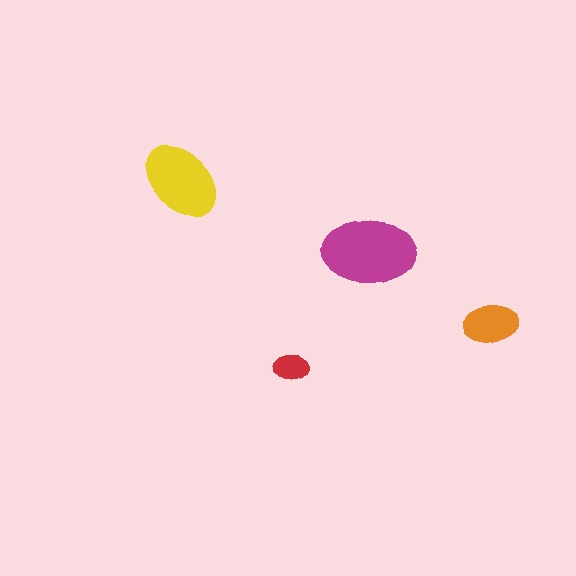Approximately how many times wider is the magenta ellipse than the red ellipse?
About 2.5 times wider.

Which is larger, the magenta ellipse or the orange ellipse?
The magenta one.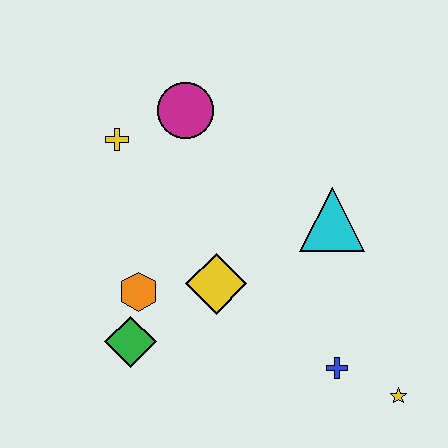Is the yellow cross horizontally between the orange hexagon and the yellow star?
No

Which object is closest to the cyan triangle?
The yellow diamond is closest to the cyan triangle.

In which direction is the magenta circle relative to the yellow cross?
The magenta circle is to the right of the yellow cross.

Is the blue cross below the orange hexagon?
Yes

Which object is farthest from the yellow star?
The yellow cross is farthest from the yellow star.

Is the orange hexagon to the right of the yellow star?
No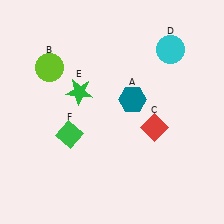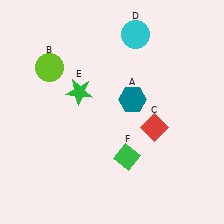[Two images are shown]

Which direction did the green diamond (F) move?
The green diamond (F) moved right.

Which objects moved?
The objects that moved are: the cyan circle (D), the green diamond (F).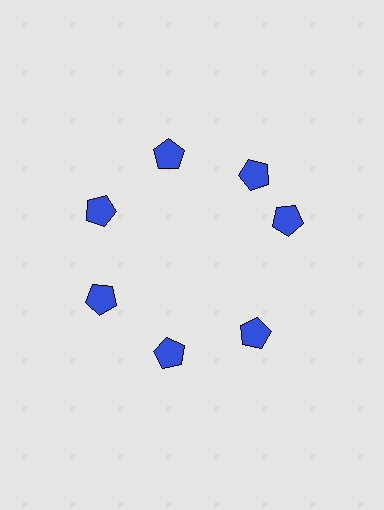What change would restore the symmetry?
The symmetry would be restored by rotating it back into even spacing with its neighbors so that all 7 pentagons sit at equal angles and equal distance from the center.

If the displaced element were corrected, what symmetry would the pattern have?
It would have 7-fold rotational symmetry — the pattern would map onto itself every 51 degrees.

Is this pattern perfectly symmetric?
No. The 7 blue pentagons are arranged in a ring, but one element near the 3 o'clock position is rotated out of alignment along the ring, breaking the 7-fold rotational symmetry.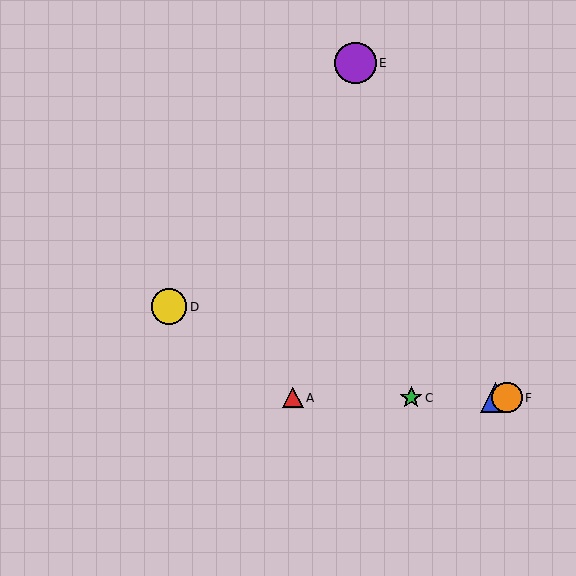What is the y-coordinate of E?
Object E is at y≈63.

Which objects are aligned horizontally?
Objects A, B, C, F are aligned horizontally.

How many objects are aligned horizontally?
4 objects (A, B, C, F) are aligned horizontally.